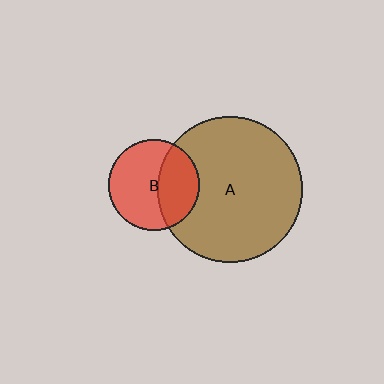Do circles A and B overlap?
Yes.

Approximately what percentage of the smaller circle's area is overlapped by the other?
Approximately 40%.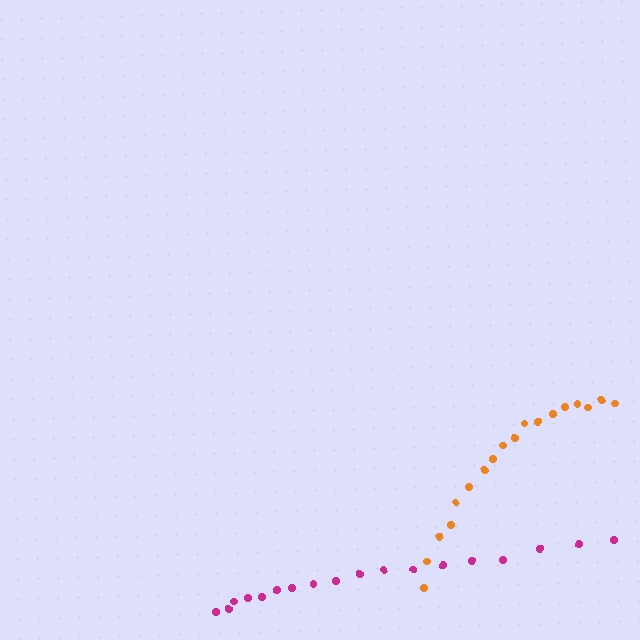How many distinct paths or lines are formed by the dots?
There are 2 distinct paths.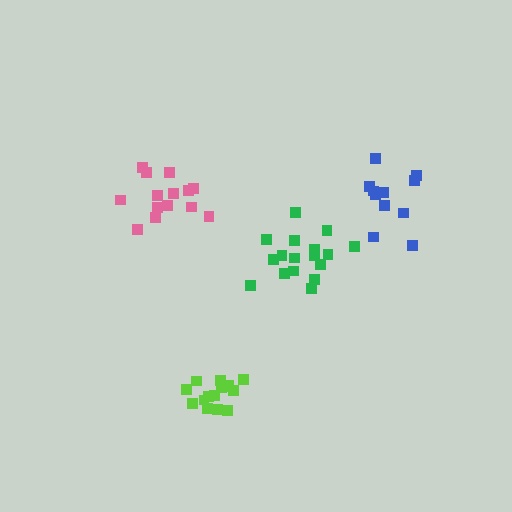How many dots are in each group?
Group 1: 14 dots, Group 2: 15 dots, Group 3: 17 dots, Group 4: 11 dots (57 total).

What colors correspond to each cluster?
The clusters are colored: pink, lime, green, blue.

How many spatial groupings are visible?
There are 4 spatial groupings.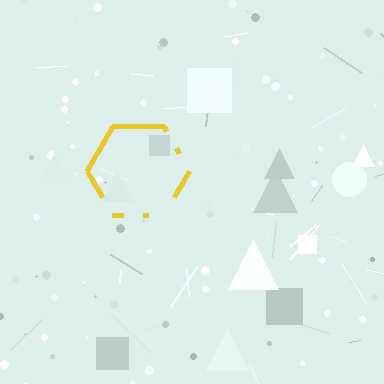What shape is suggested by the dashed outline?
The dashed outline suggests a hexagon.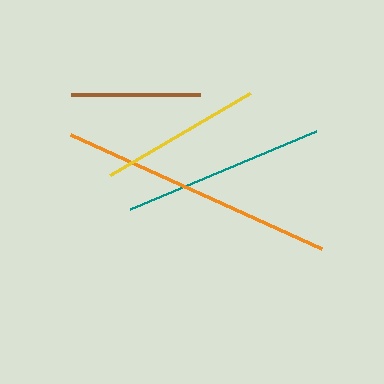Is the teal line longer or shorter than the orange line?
The orange line is longer than the teal line.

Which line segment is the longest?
The orange line is the longest at approximately 276 pixels.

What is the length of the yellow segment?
The yellow segment is approximately 162 pixels long.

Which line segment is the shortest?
The brown line is the shortest at approximately 129 pixels.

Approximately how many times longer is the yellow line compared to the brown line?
The yellow line is approximately 1.3 times the length of the brown line.